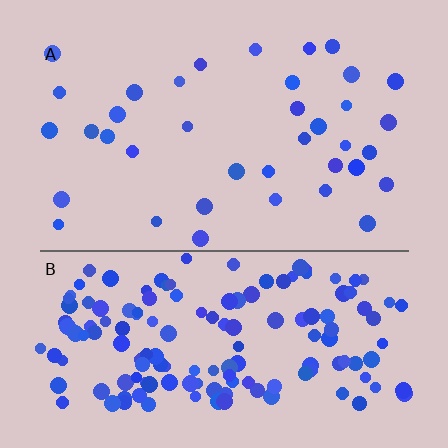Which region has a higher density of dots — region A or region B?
B (the bottom).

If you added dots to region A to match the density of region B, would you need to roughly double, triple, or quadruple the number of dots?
Approximately quadruple.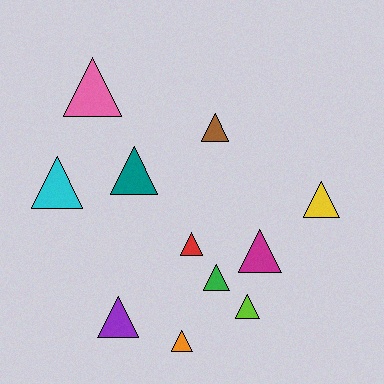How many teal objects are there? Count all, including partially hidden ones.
There is 1 teal object.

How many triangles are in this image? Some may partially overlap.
There are 11 triangles.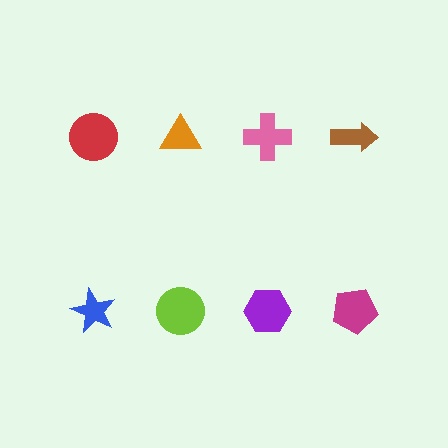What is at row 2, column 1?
A blue star.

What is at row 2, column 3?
A purple hexagon.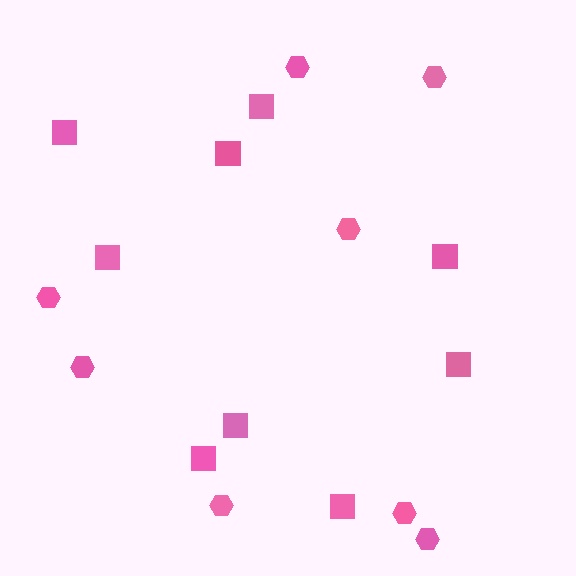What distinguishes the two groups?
There are 2 groups: one group of squares (9) and one group of hexagons (8).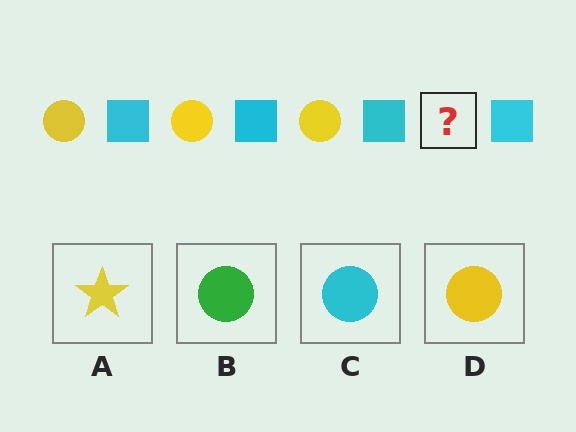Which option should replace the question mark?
Option D.